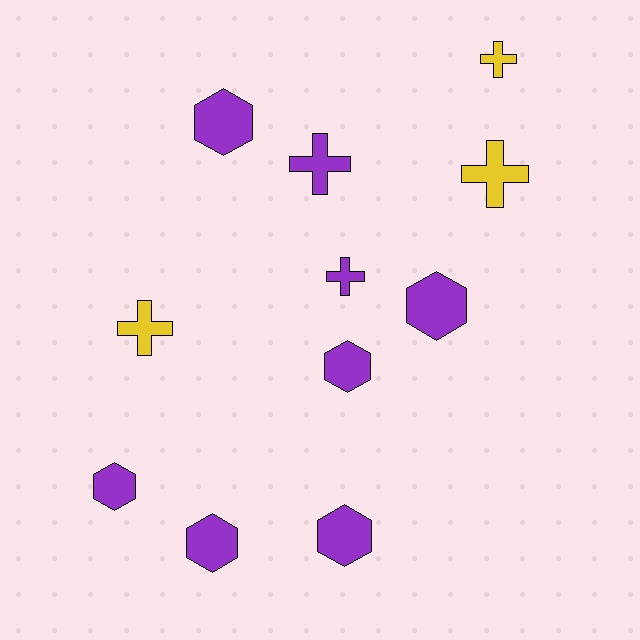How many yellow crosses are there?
There are 3 yellow crosses.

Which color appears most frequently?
Purple, with 8 objects.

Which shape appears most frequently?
Hexagon, with 6 objects.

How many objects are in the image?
There are 11 objects.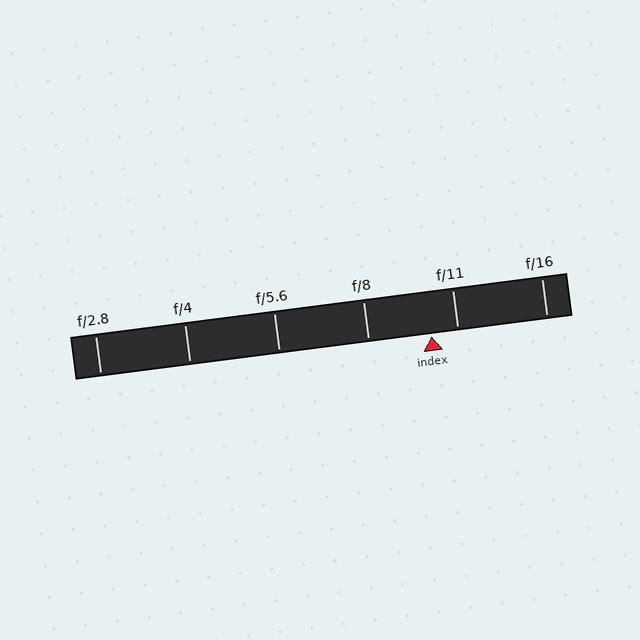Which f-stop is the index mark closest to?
The index mark is closest to f/11.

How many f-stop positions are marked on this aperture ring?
There are 6 f-stop positions marked.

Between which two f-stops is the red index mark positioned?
The index mark is between f/8 and f/11.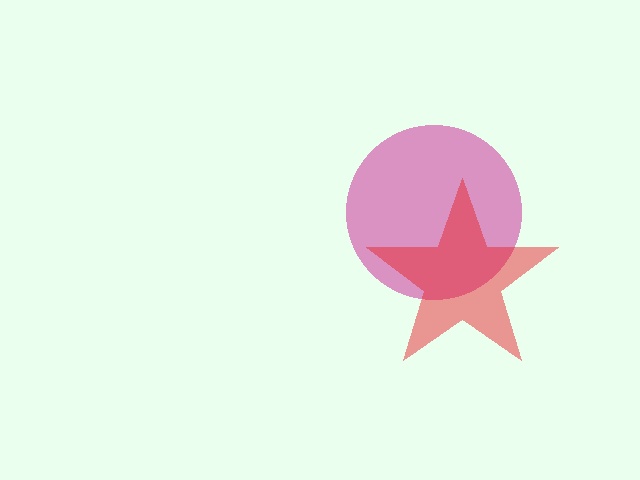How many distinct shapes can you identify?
There are 2 distinct shapes: a magenta circle, a red star.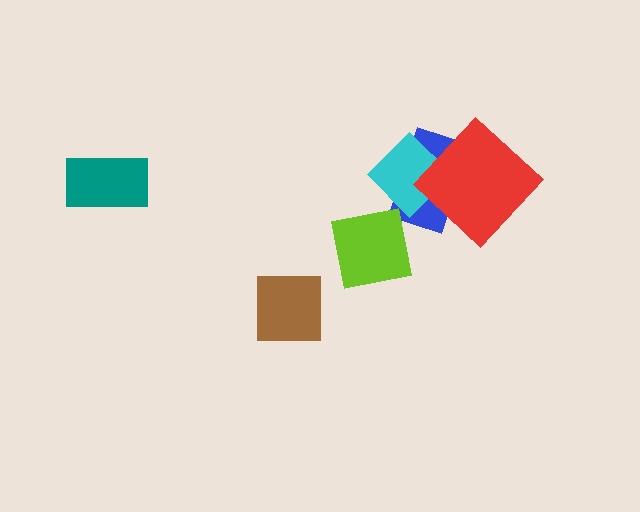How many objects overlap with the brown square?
0 objects overlap with the brown square.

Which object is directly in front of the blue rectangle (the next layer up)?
The cyan diamond is directly in front of the blue rectangle.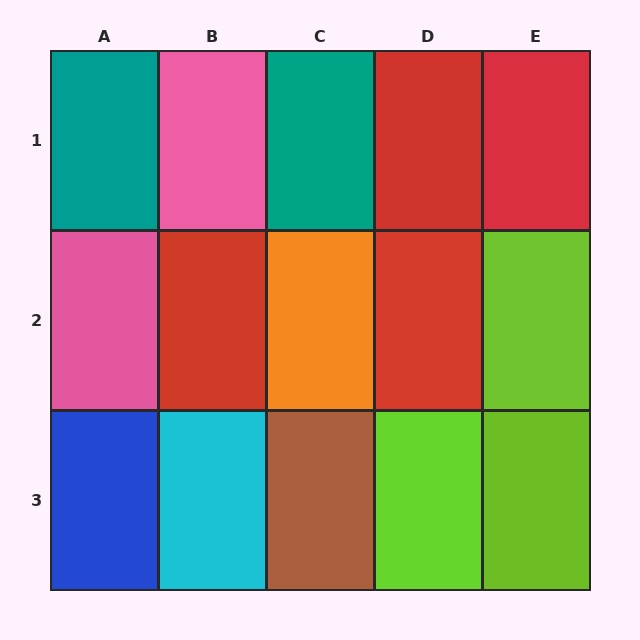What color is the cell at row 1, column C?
Teal.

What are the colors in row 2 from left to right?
Pink, red, orange, red, lime.